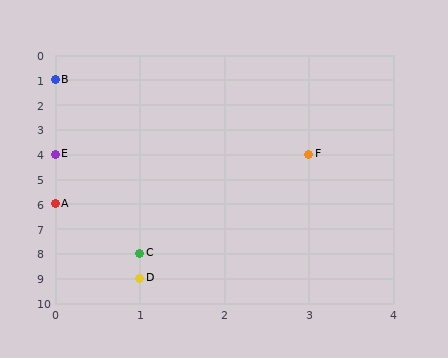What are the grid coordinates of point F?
Point F is at grid coordinates (3, 4).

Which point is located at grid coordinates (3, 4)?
Point F is at (3, 4).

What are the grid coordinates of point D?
Point D is at grid coordinates (1, 9).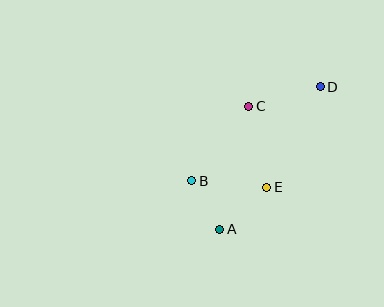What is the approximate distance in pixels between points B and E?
The distance between B and E is approximately 75 pixels.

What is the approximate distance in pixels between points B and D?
The distance between B and D is approximately 159 pixels.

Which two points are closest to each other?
Points A and B are closest to each other.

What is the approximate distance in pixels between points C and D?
The distance between C and D is approximately 74 pixels.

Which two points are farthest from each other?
Points A and D are farthest from each other.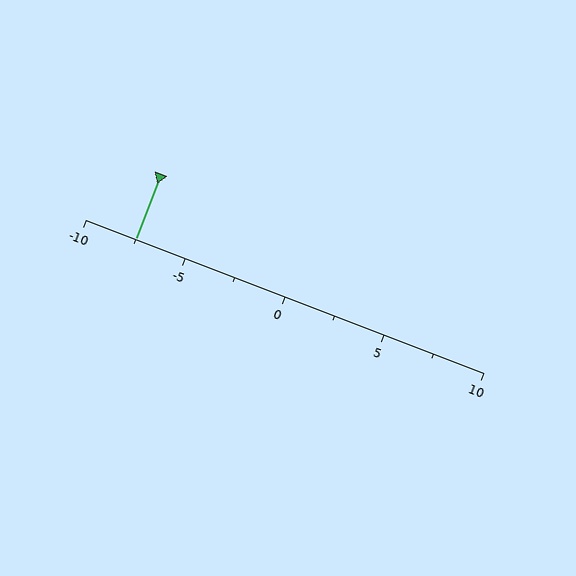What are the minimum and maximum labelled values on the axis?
The axis runs from -10 to 10.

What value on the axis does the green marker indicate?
The marker indicates approximately -7.5.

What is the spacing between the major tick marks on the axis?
The major ticks are spaced 5 apart.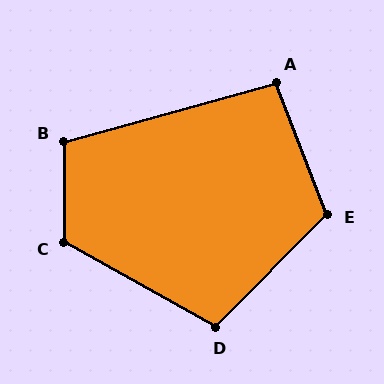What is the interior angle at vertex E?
Approximately 114 degrees (obtuse).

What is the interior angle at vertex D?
Approximately 105 degrees (obtuse).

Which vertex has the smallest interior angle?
A, at approximately 96 degrees.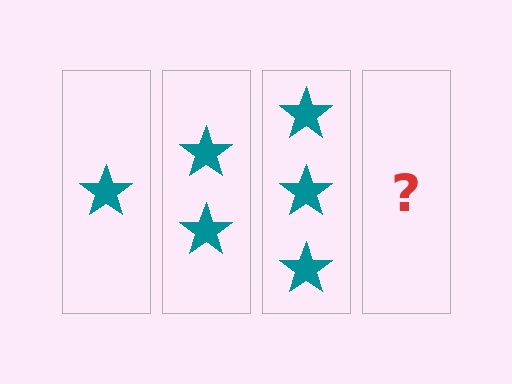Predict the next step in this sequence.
The next step is 4 stars.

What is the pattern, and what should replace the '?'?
The pattern is that each step adds one more star. The '?' should be 4 stars.